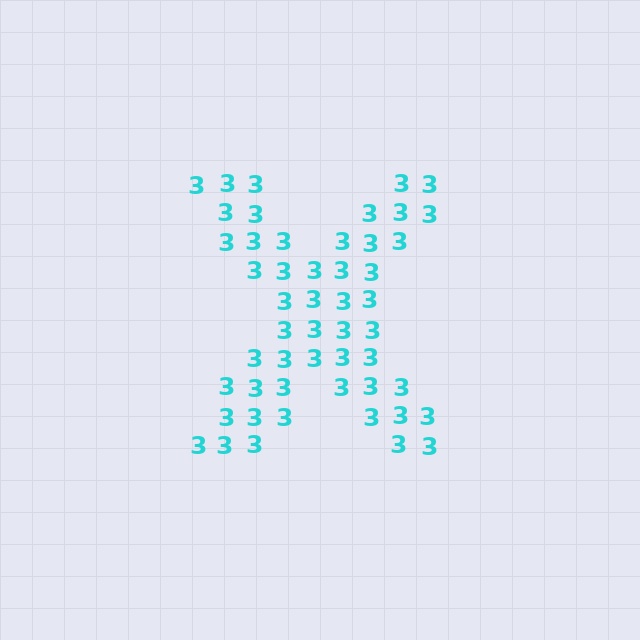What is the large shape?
The large shape is the letter X.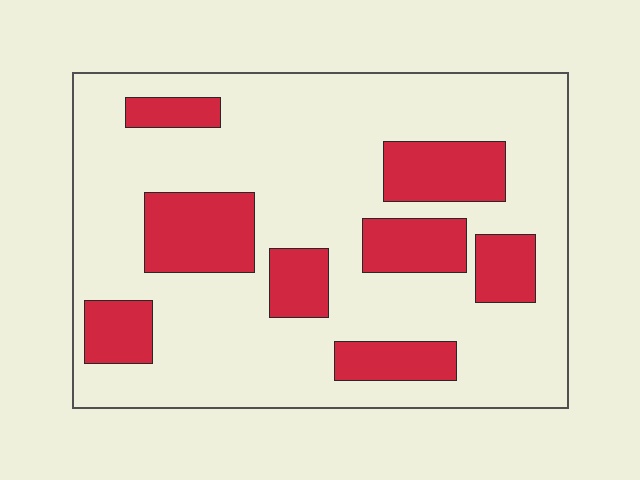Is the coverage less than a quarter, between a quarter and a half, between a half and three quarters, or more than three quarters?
Between a quarter and a half.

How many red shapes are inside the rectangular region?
8.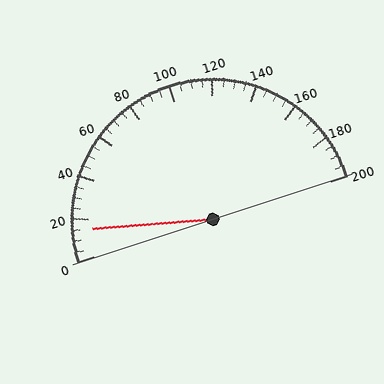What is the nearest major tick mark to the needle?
The nearest major tick mark is 20.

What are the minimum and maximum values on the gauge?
The gauge ranges from 0 to 200.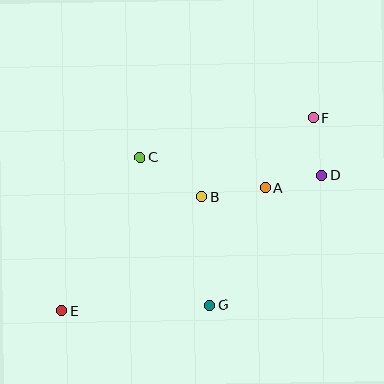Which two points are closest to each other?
Points A and D are closest to each other.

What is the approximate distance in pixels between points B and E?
The distance between B and E is approximately 181 pixels.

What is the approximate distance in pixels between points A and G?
The distance between A and G is approximately 130 pixels.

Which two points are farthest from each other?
Points E and F are farthest from each other.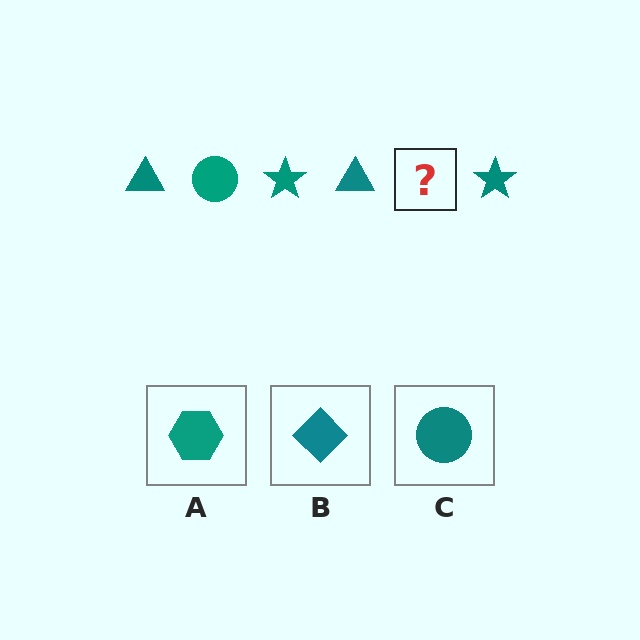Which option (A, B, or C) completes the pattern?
C.